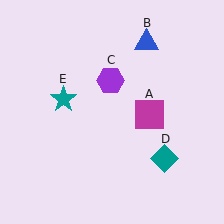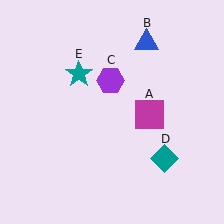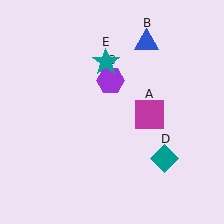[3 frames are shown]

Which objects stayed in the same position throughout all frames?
Magenta square (object A) and blue triangle (object B) and purple hexagon (object C) and teal diamond (object D) remained stationary.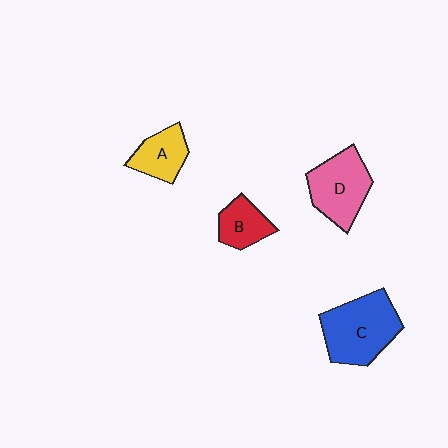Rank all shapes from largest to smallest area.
From largest to smallest: C (blue), D (pink), A (yellow), B (red).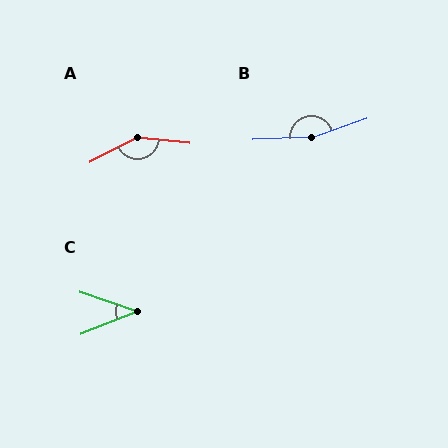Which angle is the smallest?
C, at approximately 40 degrees.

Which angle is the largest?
B, at approximately 163 degrees.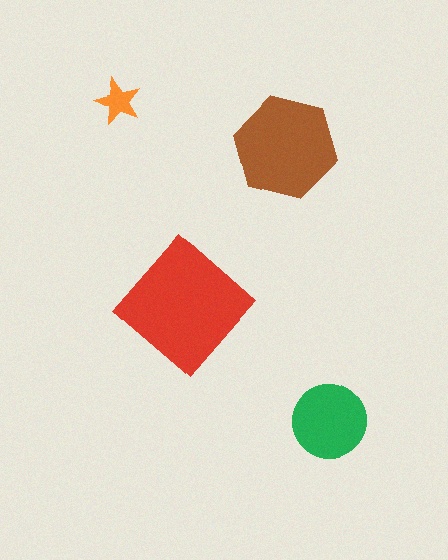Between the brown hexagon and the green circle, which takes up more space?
The brown hexagon.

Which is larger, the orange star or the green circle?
The green circle.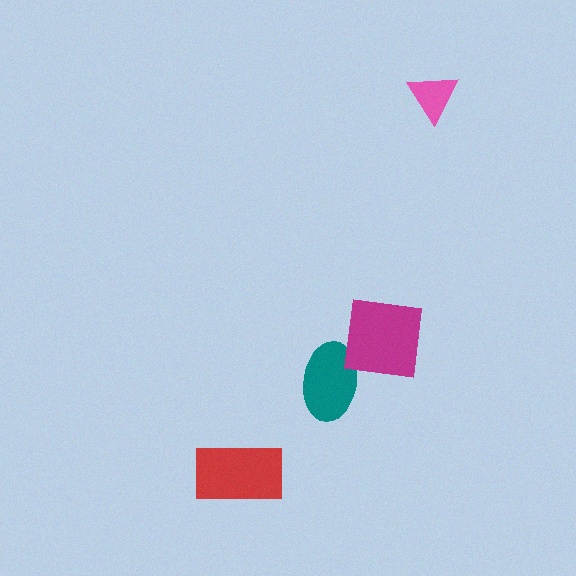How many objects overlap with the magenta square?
1 object overlaps with the magenta square.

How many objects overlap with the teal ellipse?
1 object overlaps with the teal ellipse.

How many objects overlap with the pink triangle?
0 objects overlap with the pink triangle.